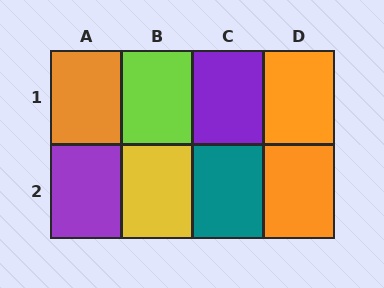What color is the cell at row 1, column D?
Orange.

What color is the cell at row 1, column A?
Orange.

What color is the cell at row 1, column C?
Purple.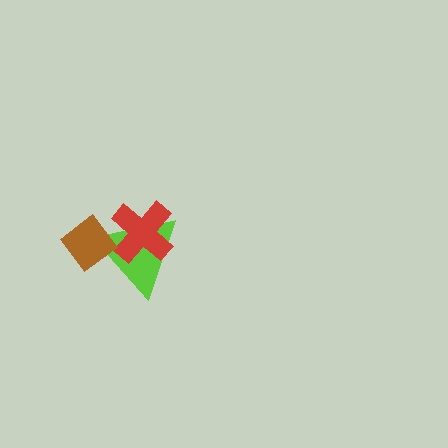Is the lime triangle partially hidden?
Yes, it is partially covered by another shape.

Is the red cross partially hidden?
Yes, it is partially covered by another shape.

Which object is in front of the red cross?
The brown diamond is in front of the red cross.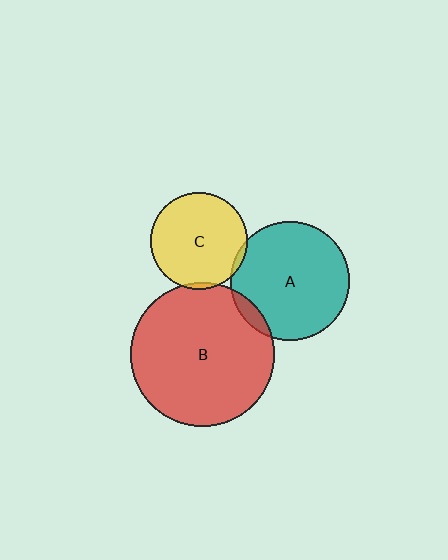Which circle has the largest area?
Circle B (red).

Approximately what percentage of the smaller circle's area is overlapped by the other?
Approximately 5%.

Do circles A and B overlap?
Yes.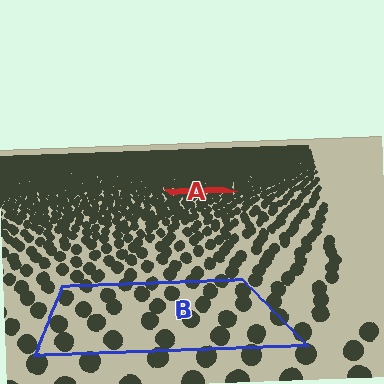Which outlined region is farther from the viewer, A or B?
Region A is farther from the viewer — the texture elements inside it appear smaller and more densely packed.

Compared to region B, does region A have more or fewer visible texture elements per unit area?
Region A has more texture elements per unit area — they are packed more densely because it is farther away.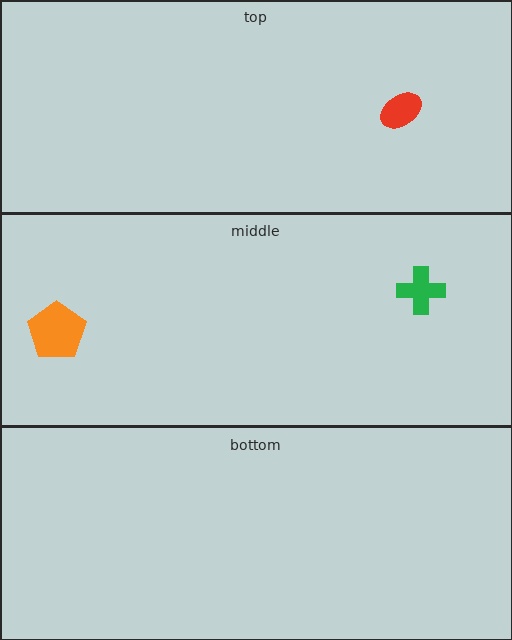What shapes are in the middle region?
The green cross, the orange pentagon.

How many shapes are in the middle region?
2.